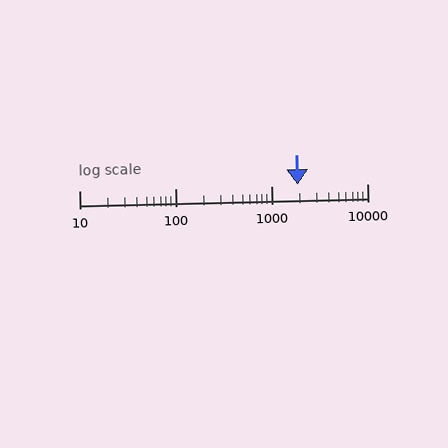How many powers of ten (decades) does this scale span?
The scale spans 3 decades, from 10 to 10000.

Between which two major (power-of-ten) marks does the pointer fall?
The pointer is between 1000 and 10000.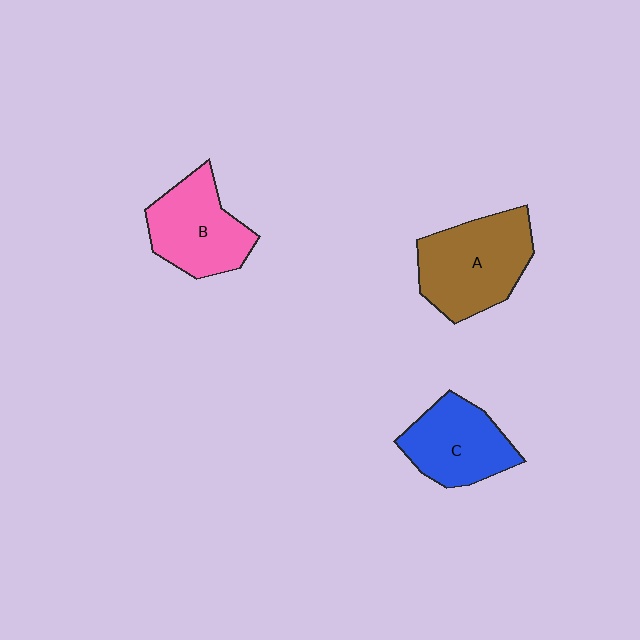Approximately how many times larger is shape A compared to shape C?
Approximately 1.3 times.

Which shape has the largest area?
Shape A (brown).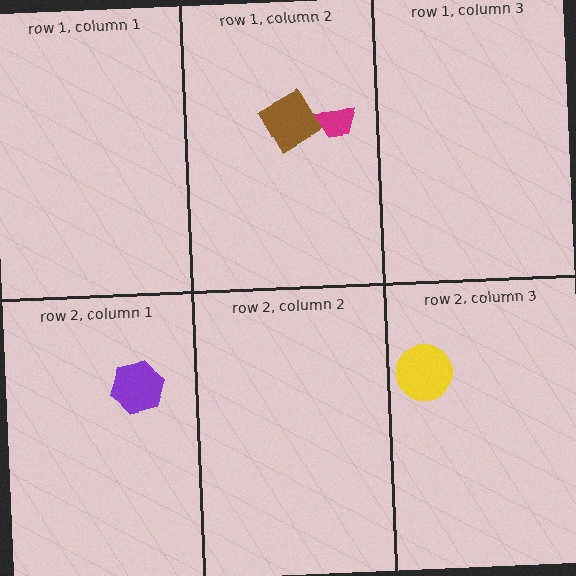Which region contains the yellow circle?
The row 2, column 3 region.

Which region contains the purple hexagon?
The row 2, column 1 region.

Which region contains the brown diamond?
The row 1, column 2 region.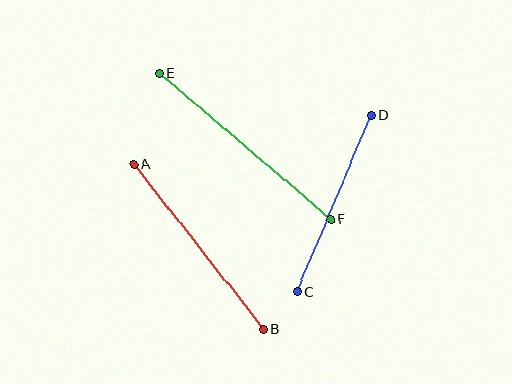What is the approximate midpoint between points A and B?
The midpoint is at approximately (199, 247) pixels.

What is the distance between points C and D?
The distance is approximately 192 pixels.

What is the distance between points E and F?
The distance is approximately 225 pixels.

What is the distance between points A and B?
The distance is approximately 210 pixels.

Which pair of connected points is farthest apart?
Points E and F are farthest apart.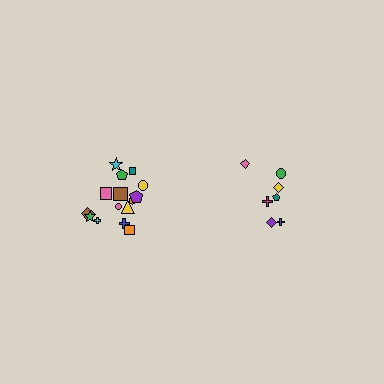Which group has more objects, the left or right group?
The left group.